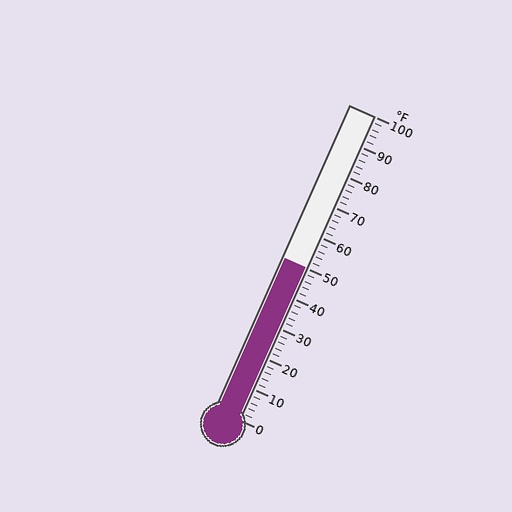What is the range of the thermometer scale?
The thermometer scale ranges from 0°F to 100°F.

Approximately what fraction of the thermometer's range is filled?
The thermometer is filled to approximately 50% of its range.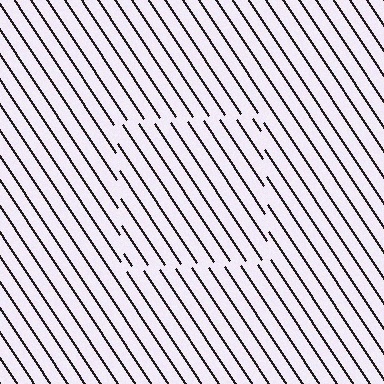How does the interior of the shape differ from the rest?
The interior of the shape contains the same grating, shifted by half a period — the contour is defined by the phase discontinuity where line-ends from the inner and outer gratings abut.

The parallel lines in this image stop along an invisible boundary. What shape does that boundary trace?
An illusory square. The interior of the shape contains the same grating, shifted by half a period — the contour is defined by the phase discontinuity where line-ends from the inner and outer gratings abut.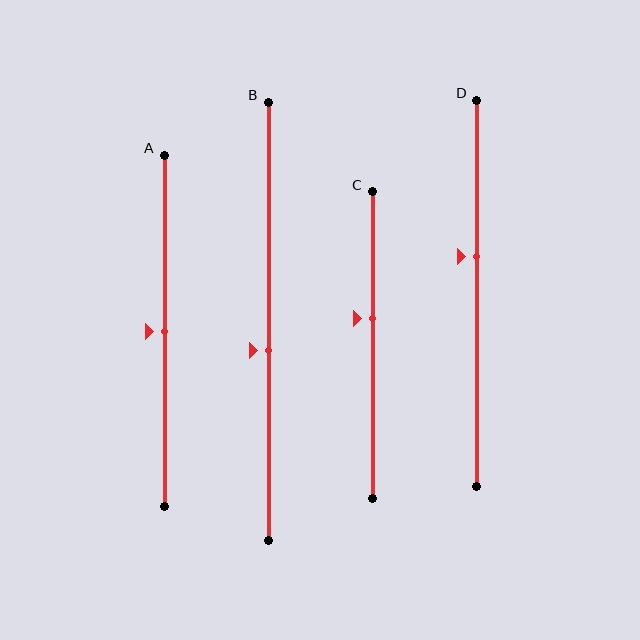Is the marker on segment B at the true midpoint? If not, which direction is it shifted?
No, the marker on segment B is shifted downward by about 7% of the segment length.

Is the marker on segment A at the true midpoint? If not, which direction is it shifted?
Yes, the marker on segment A is at the true midpoint.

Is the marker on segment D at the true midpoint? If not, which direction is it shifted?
No, the marker on segment D is shifted upward by about 10% of the segment length.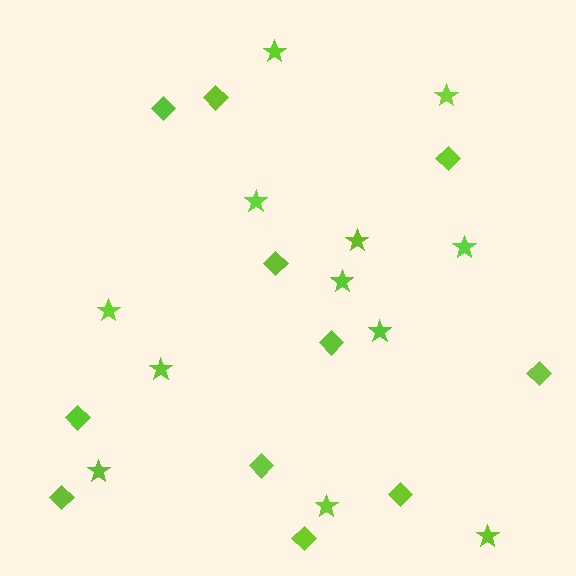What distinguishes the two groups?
There are 2 groups: one group of stars (12) and one group of diamonds (11).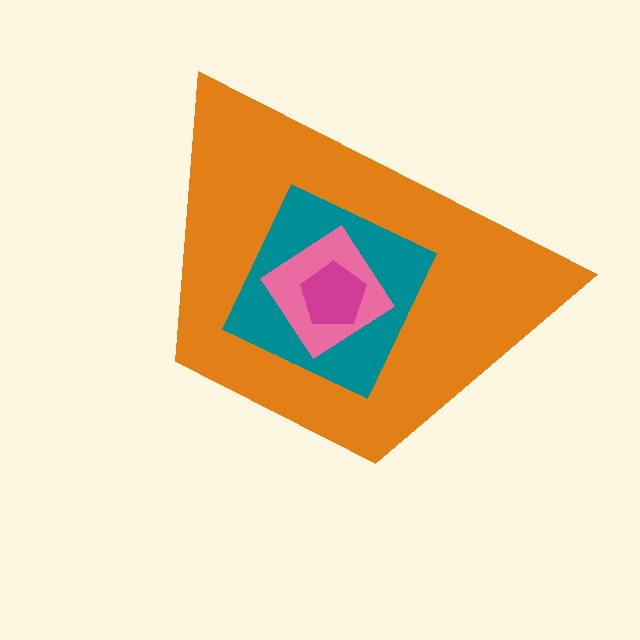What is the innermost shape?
The magenta pentagon.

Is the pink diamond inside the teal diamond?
Yes.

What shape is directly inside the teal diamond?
The pink diamond.